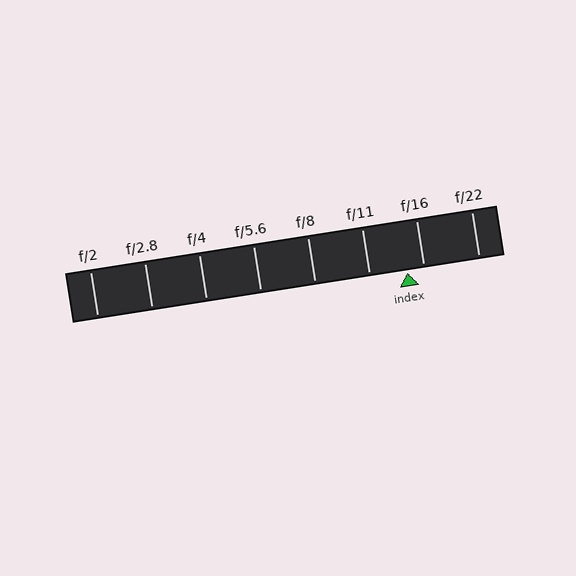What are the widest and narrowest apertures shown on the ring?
The widest aperture shown is f/2 and the narrowest is f/22.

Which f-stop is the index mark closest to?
The index mark is closest to f/16.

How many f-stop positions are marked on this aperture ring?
There are 8 f-stop positions marked.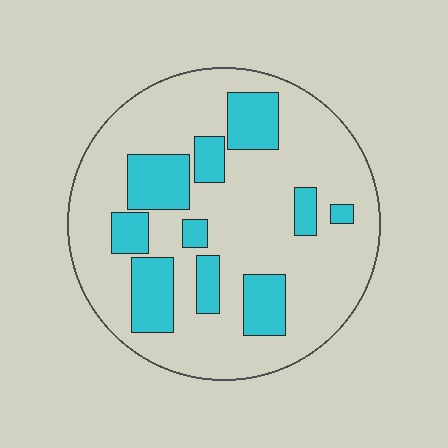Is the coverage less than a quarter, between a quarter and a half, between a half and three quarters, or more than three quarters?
Less than a quarter.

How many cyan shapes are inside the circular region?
10.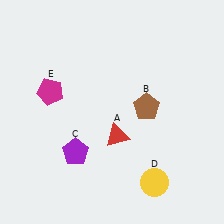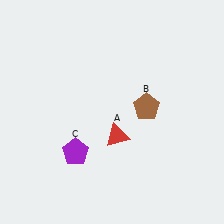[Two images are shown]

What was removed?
The magenta pentagon (E), the yellow circle (D) were removed in Image 2.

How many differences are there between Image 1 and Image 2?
There are 2 differences between the two images.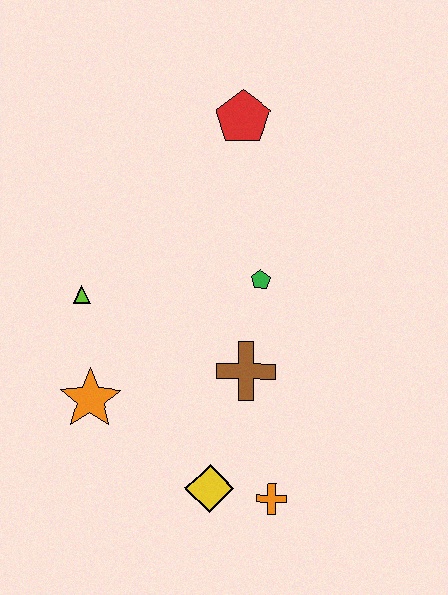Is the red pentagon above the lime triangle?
Yes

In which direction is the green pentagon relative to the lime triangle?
The green pentagon is to the right of the lime triangle.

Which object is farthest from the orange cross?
The red pentagon is farthest from the orange cross.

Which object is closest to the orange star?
The lime triangle is closest to the orange star.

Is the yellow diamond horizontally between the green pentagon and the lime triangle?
Yes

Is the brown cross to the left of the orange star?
No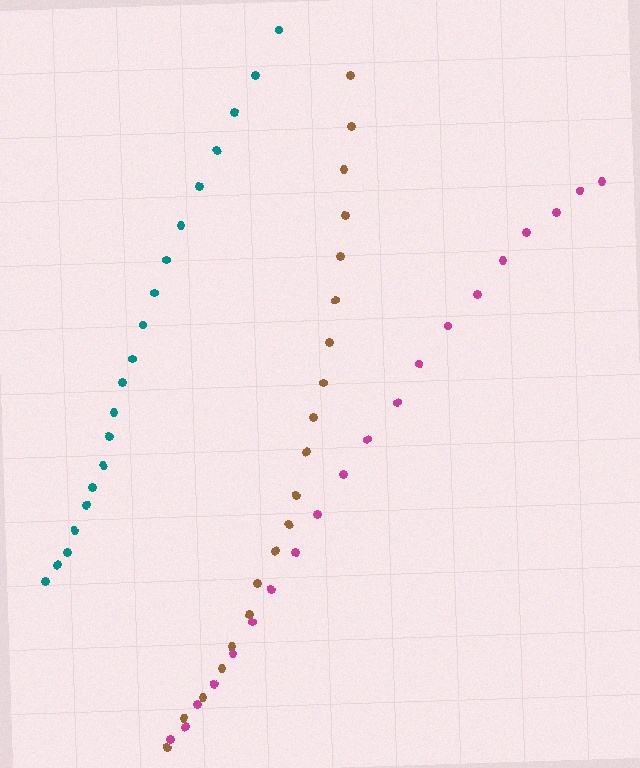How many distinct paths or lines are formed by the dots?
There are 3 distinct paths.